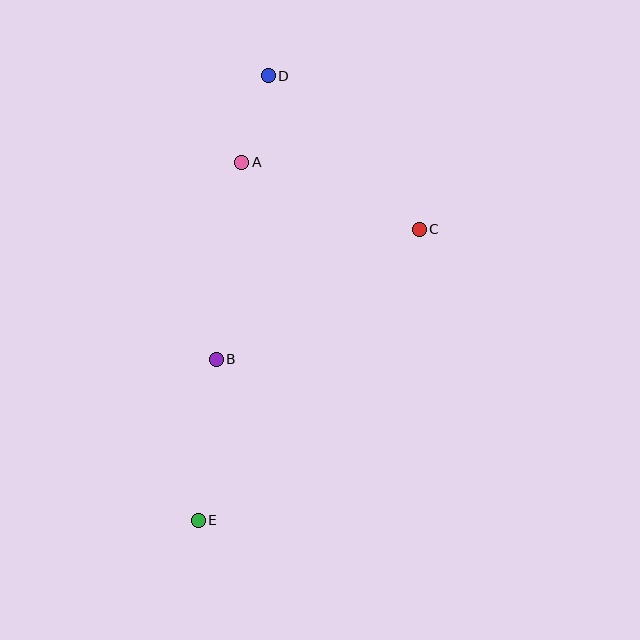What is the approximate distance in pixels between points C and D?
The distance between C and D is approximately 215 pixels.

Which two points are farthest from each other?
Points D and E are farthest from each other.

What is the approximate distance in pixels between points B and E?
The distance between B and E is approximately 162 pixels.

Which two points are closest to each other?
Points A and D are closest to each other.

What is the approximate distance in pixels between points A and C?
The distance between A and C is approximately 190 pixels.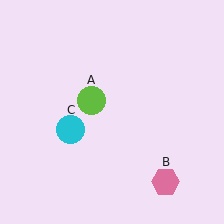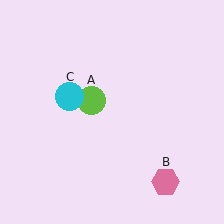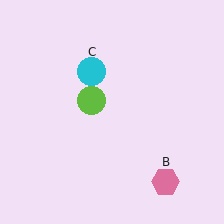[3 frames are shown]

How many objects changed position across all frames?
1 object changed position: cyan circle (object C).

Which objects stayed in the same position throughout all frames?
Lime circle (object A) and pink hexagon (object B) remained stationary.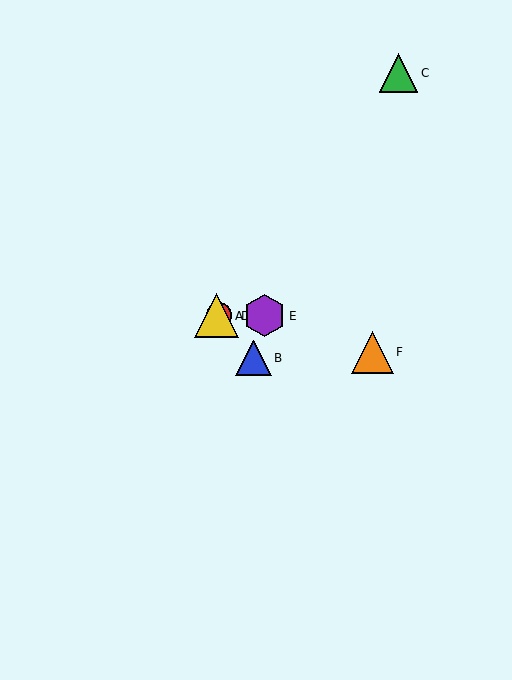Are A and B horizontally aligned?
No, A is at y≈316 and B is at y≈358.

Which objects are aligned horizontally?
Objects A, D, E are aligned horizontally.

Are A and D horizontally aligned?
Yes, both are at y≈316.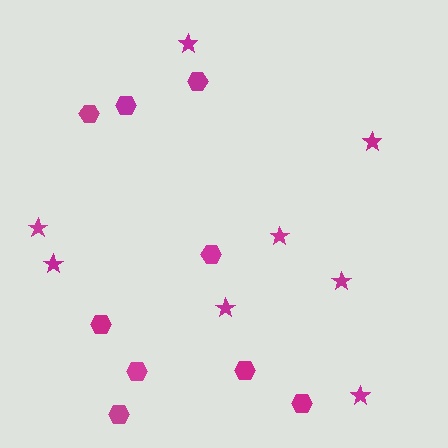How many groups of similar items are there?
There are 2 groups: one group of stars (8) and one group of hexagons (9).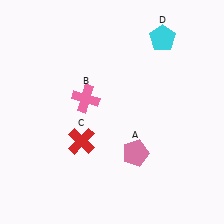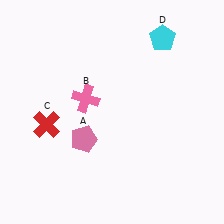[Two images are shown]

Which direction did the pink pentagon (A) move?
The pink pentagon (A) moved left.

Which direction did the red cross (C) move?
The red cross (C) moved left.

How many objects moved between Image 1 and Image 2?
2 objects moved between the two images.